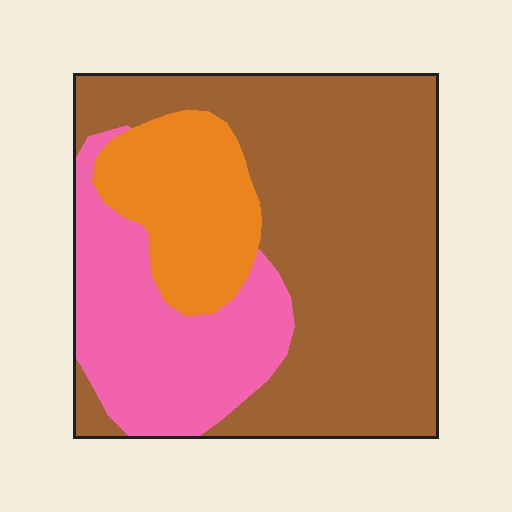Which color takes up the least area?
Orange, at roughly 15%.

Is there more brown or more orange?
Brown.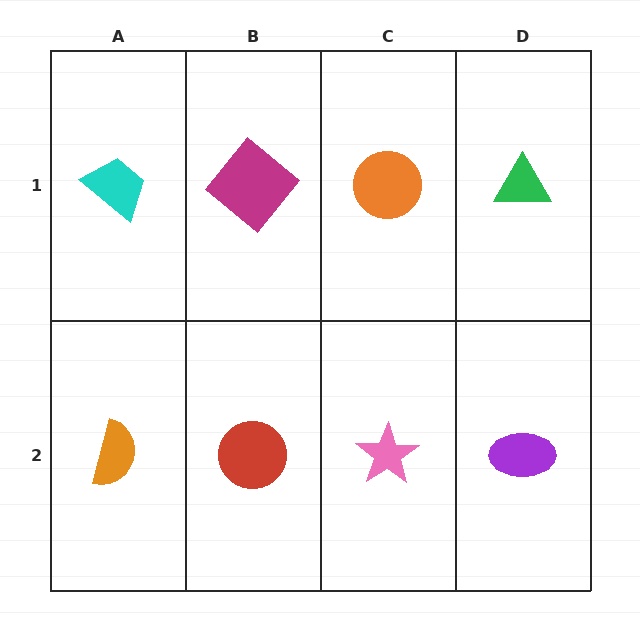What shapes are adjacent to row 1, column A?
An orange semicircle (row 2, column A), a magenta diamond (row 1, column B).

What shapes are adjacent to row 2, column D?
A green triangle (row 1, column D), a pink star (row 2, column C).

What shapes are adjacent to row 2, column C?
An orange circle (row 1, column C), a red circle (row 2, column B), a purple ellipse (row 2, column D).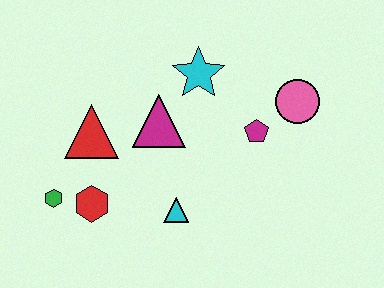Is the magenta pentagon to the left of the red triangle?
No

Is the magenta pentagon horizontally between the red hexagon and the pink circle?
Yes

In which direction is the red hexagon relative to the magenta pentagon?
The red hexagon is to the left of the magenta pentagon.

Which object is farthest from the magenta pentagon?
The green hexagon is farthest from the magenta pentagon.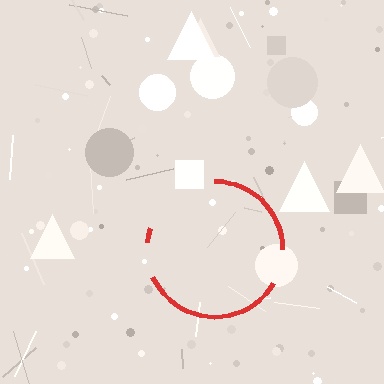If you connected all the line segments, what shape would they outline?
They would outline a circle.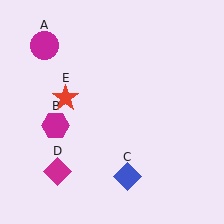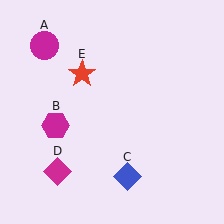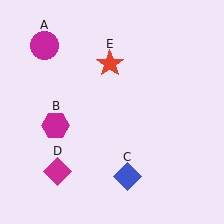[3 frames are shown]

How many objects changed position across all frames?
1 object changed position: red star (object E).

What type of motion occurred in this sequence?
The red star (object E) rotated clockwise around the center of the scene.